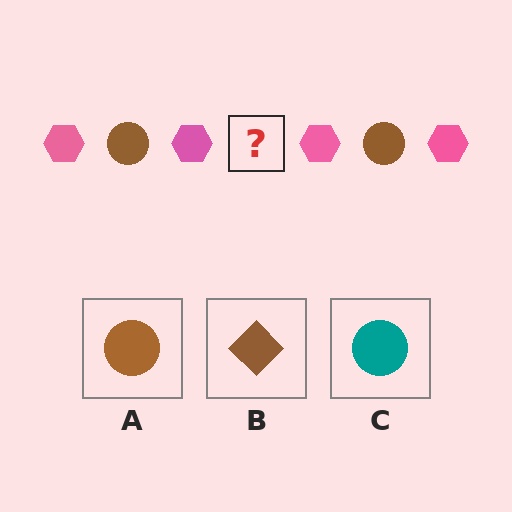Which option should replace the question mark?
Option A.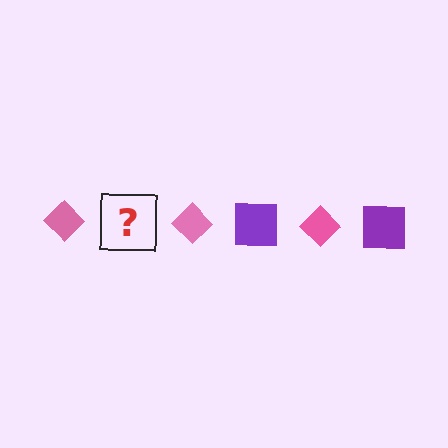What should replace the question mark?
The question mark should be replaced with a purple square.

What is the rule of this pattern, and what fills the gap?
The rule is that the pattern alternates between pink diamond and purple square. The gap should be filled with a purple square.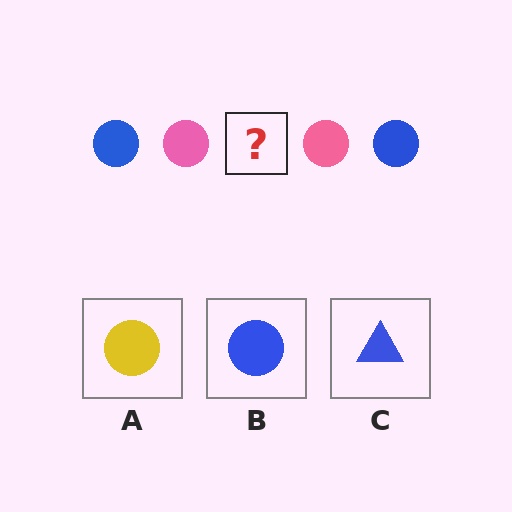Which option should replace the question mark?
Option B.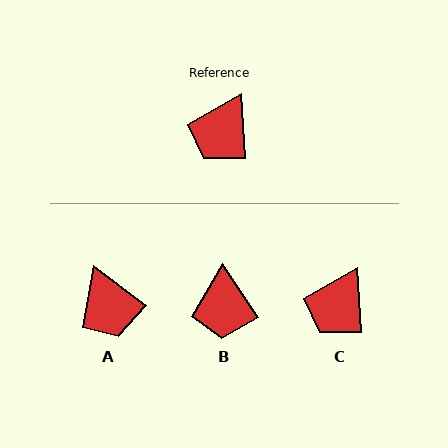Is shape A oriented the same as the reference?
No, it is off by about 49 degrees.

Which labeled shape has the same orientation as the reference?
C.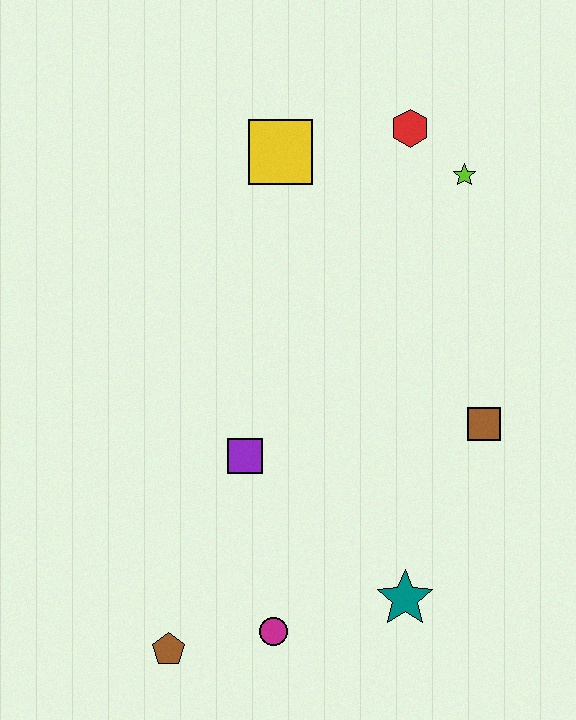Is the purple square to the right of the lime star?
No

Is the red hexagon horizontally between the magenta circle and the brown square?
Yes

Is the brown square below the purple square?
No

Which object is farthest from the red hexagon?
The brown pentagon is farthest from the red hexagon.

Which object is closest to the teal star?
The magenta circle is closest to the teal star.